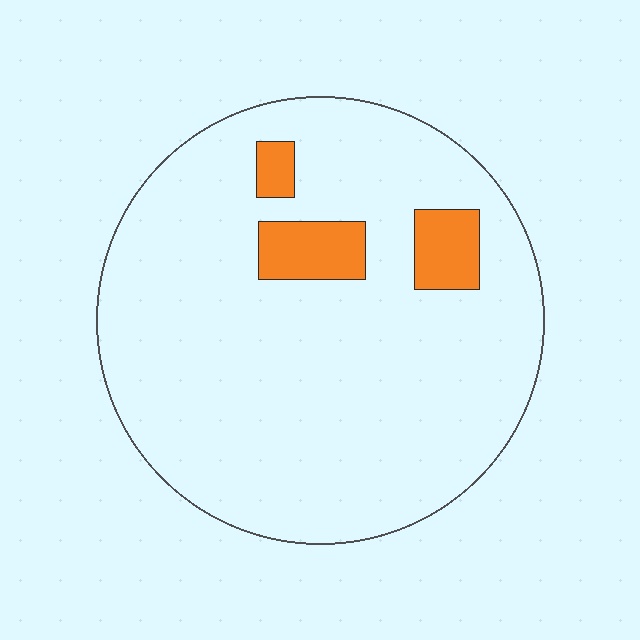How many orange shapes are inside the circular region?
3.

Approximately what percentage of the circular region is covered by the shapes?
Approximately 10%.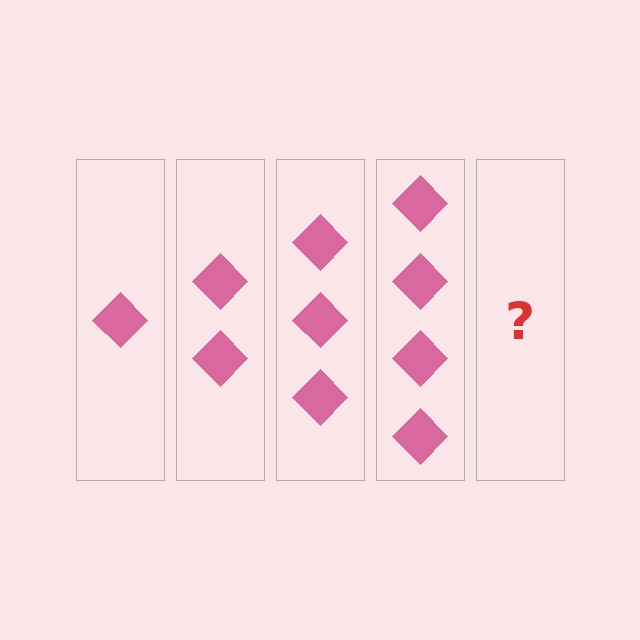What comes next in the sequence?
The next element should be 5 diamonds.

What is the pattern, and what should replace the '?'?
The pattern is that each step adds one more diamond. The '?' should be 5 diamonds.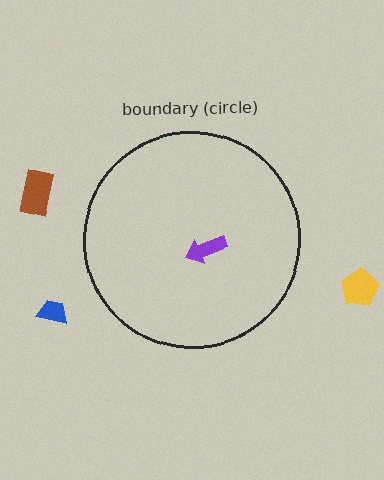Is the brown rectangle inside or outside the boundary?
Outside.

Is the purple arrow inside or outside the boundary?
Inside.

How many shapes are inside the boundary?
1 inside, 3 outside.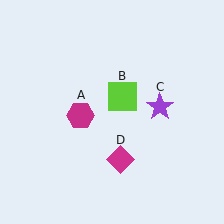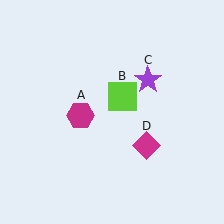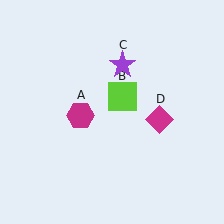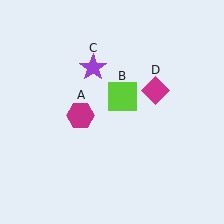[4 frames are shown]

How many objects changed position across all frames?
2 objects changed position: purple star (object C), magenta diamond (object D).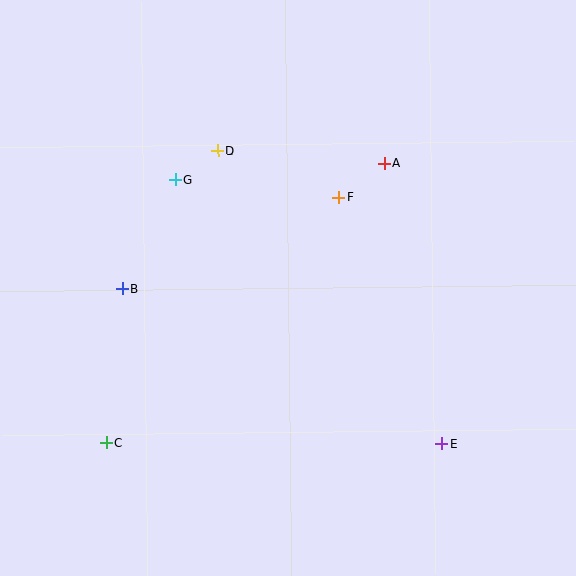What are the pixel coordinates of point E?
Point E is at (442, 444).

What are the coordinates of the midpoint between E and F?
The midpoint between E and F is at (390, 321).